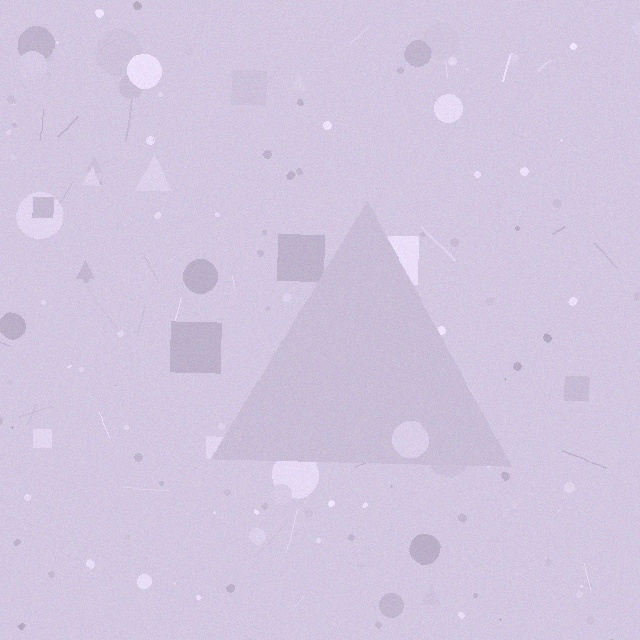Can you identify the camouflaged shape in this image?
The camouflaged shape is a triangle.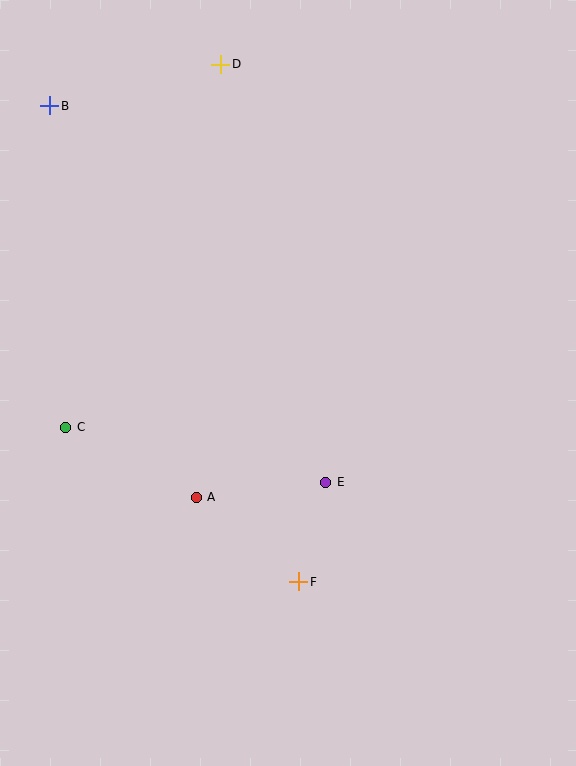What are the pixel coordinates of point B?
Point B is at (50, 106).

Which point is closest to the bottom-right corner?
Point F is closest to the bottom-right corner.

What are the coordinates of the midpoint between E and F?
The midpoint between E and F is at (312, 532).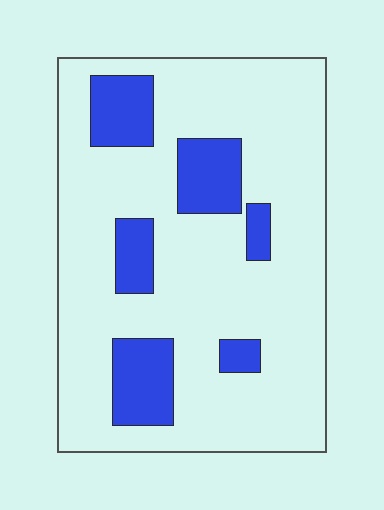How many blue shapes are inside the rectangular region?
6.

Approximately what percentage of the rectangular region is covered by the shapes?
Approximately 20%.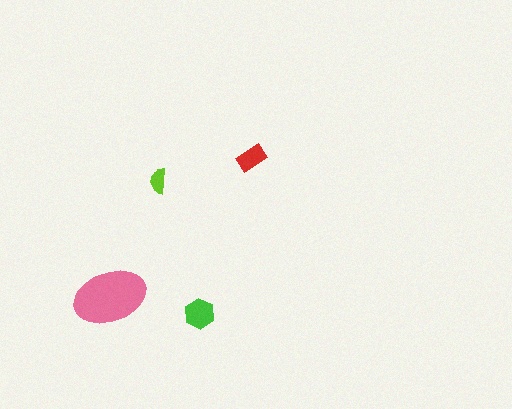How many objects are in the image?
There are 4 objects in the image.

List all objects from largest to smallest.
The pink ellipse, the green hexagon, the red rectangle, the lime semicircle.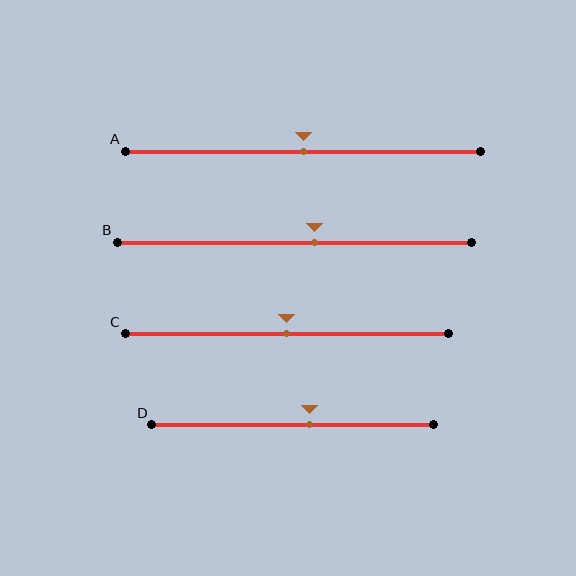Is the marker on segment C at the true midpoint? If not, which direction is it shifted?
Yes, the marker on segment C is at the true midpoint.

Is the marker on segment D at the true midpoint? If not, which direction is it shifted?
No, the marker on segment D is shifted to the right by about 6% of the segment length.